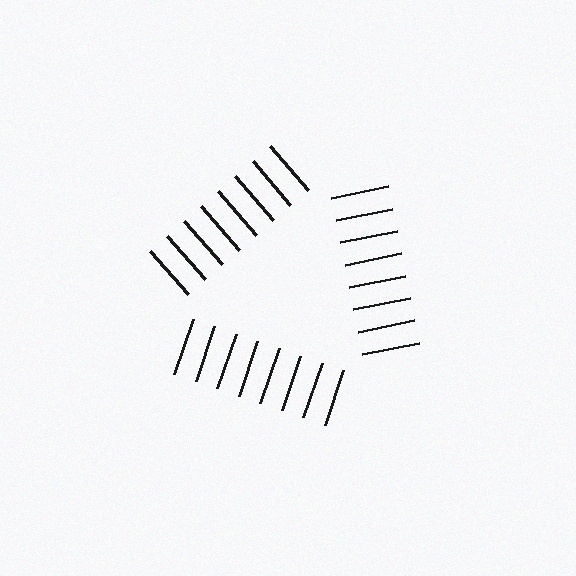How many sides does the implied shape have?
3 sides — the line-ends trace a triangle.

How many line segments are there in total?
24 — 8 along each of the 3 edges.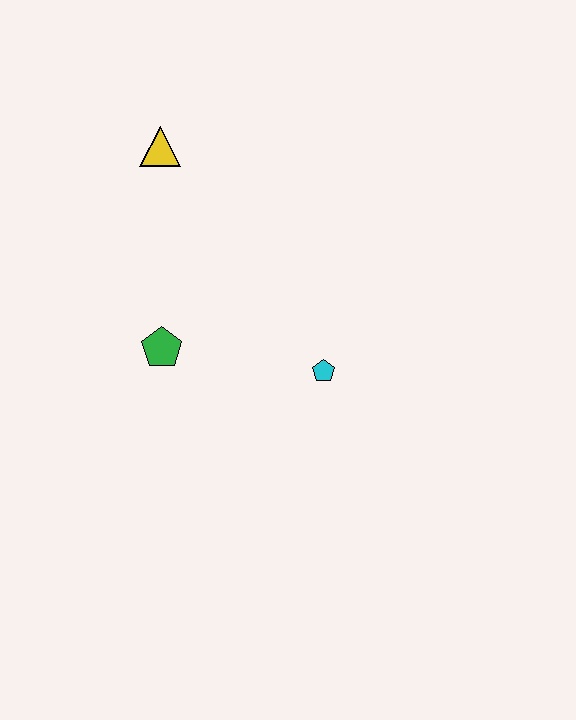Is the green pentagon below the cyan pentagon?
No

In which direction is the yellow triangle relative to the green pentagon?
The yellow triangle is above the green pentagon.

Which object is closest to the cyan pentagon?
The green pentagon is closest to the cyan pentagon.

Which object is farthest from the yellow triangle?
The cyan pentagon is farthest from the yellow triangle.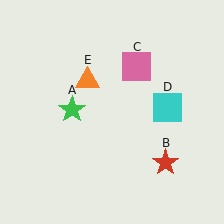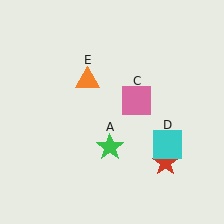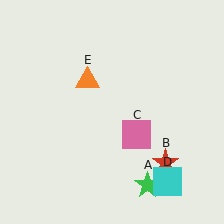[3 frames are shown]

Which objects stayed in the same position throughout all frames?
Red star (object B) and orange triangle (object E) remained stationary.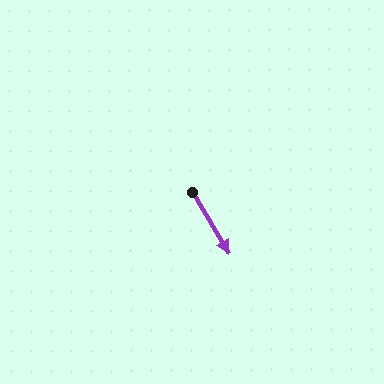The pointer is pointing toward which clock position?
Roughly 5 o'clock.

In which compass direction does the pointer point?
Southeast.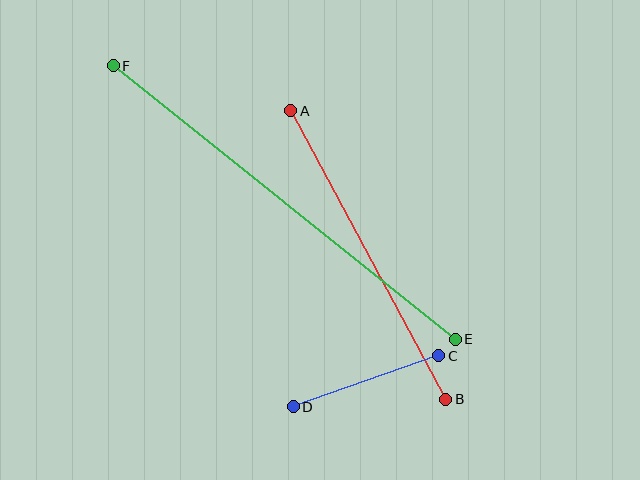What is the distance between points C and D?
The distance is approximately 154 pixels.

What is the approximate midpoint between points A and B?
The midpoint is at approximately (368, 255) pixels.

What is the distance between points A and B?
The distance is approximately 328 pixels.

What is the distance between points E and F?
The distance is approximately 438 pixels.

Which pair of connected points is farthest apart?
Points E and F are farthest apart.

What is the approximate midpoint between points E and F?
The midpoint is at approximately (284, 203) pixels.